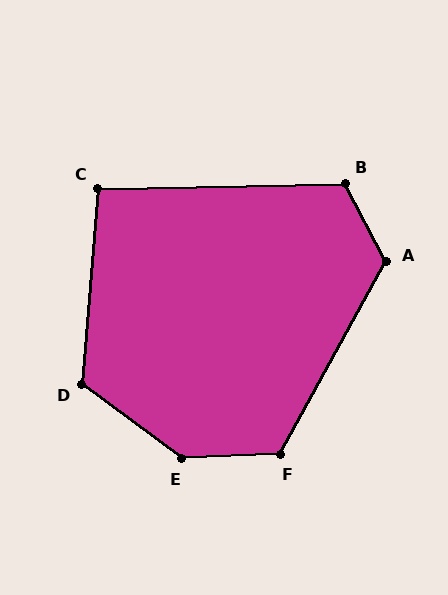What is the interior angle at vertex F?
Approximately 121 degrees (obtuse).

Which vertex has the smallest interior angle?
C, at approximately 96 degrees.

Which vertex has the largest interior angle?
E, at approximately 141 degrees.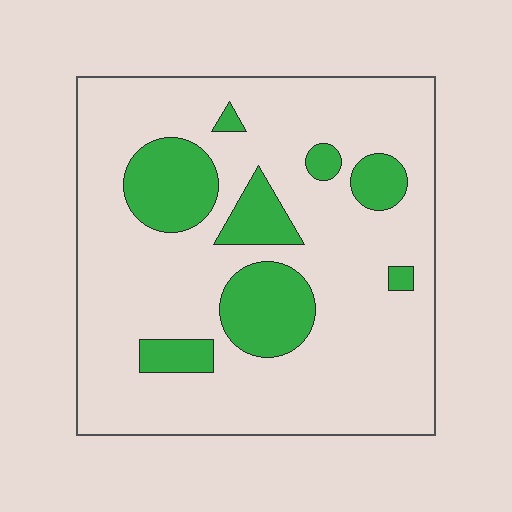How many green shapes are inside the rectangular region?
8.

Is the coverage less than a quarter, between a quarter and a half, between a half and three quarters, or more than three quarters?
Less than a quarter.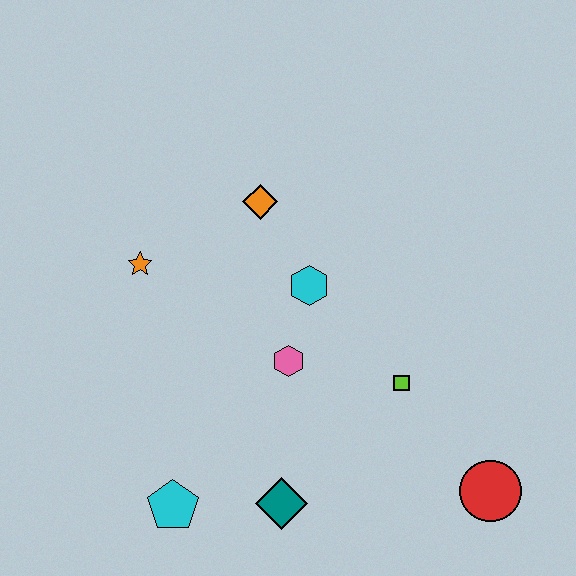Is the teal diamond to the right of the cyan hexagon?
No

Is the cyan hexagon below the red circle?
No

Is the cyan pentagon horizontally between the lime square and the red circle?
No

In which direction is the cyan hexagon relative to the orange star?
The cyan hexagon is to the right of the orange star.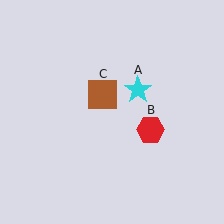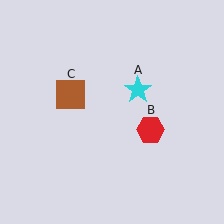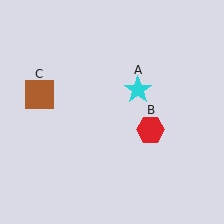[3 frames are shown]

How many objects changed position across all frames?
1 object changed position: brown square (object C).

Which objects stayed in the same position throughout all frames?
Cyan star (object A) and red hexagon (object B) remained stationary.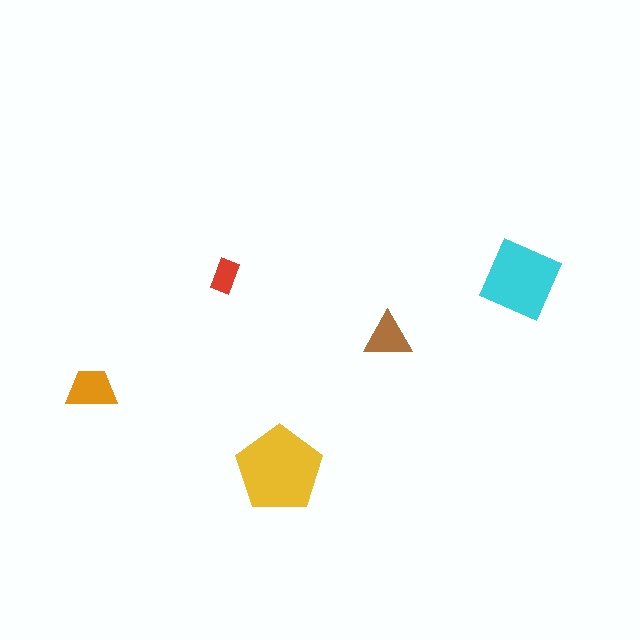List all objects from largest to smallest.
The yellow pentagon, the cyan square, the orange trapezoid, the brown triangle, the red rectangle.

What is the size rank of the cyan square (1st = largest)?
2nd.